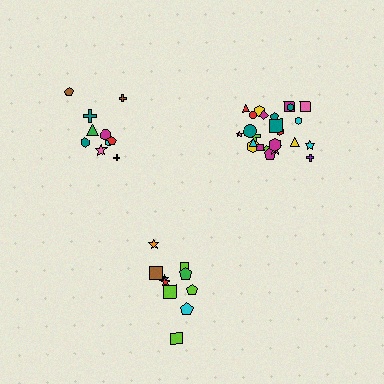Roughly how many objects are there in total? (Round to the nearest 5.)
Roughly 45 objects in total.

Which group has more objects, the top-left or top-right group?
The top-right group.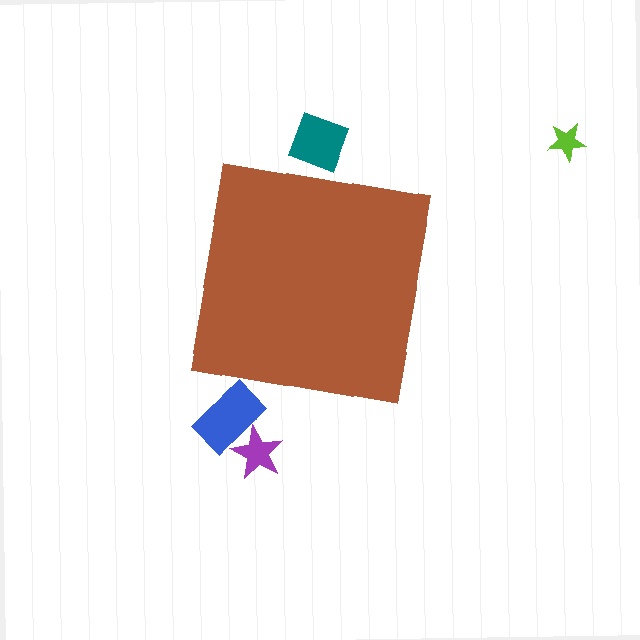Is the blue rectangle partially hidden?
No, the blue rectangle is fully visible.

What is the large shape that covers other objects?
A brown square.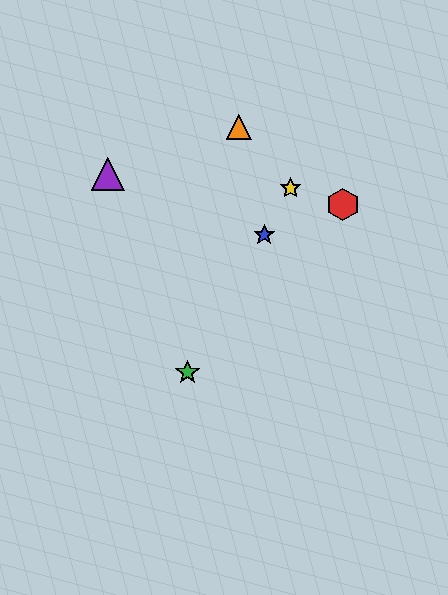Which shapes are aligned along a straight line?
The blue star, the green star, the yellow star are aligned along a straight line.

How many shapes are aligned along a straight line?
3 shapes (the blue star, the green star, the yellow star) are aligned along a straight line.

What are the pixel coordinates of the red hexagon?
The red hexagon is at (343, 205).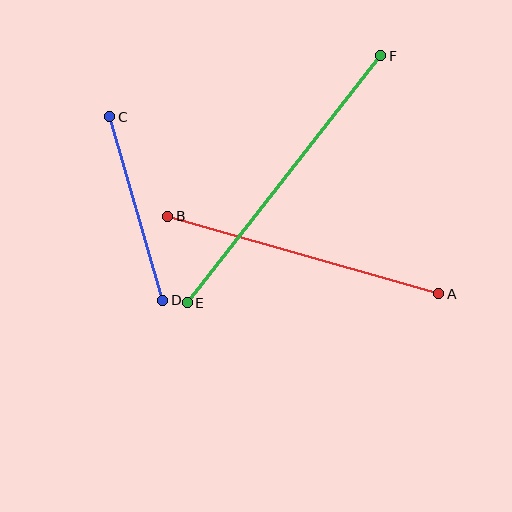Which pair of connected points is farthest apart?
Points E and F are farthest apart.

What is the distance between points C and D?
The distance is approximately 191 pixels.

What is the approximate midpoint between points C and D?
The midpoint is at approximately (136, 209) pixels.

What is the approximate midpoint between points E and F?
The midpoint is at approximately (284, 179) pixels.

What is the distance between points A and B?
The distance is approximately 282 pixels.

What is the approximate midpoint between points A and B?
The midpoint is at approximately (303, 255) pixels.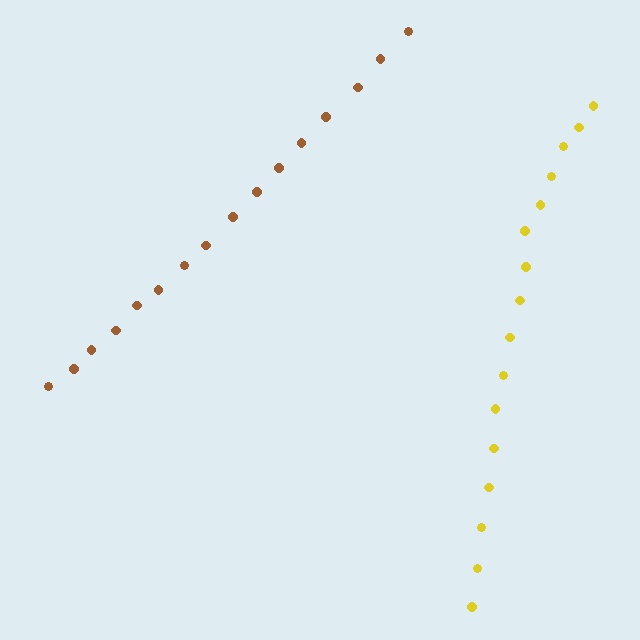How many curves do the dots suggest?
There are 2 distinct paths.